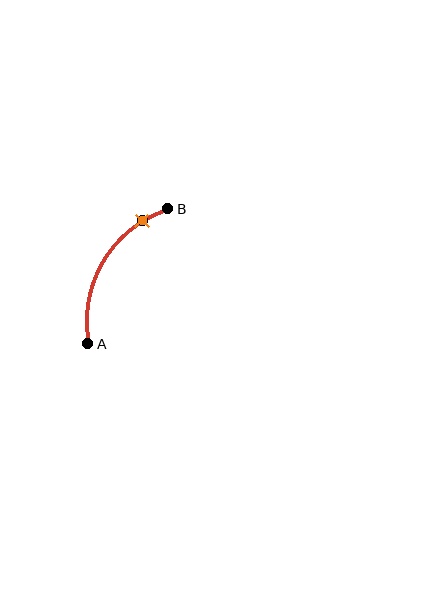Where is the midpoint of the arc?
The arc midpoint is the point on the curve farthest from the straight line joining A and B. It sits to the left of that line.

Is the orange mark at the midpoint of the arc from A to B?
No. The orange mark lies on the arc but is closer to endpoint B. The arc midpoint would be at the point on the curve equidistant along the arc from both A and B.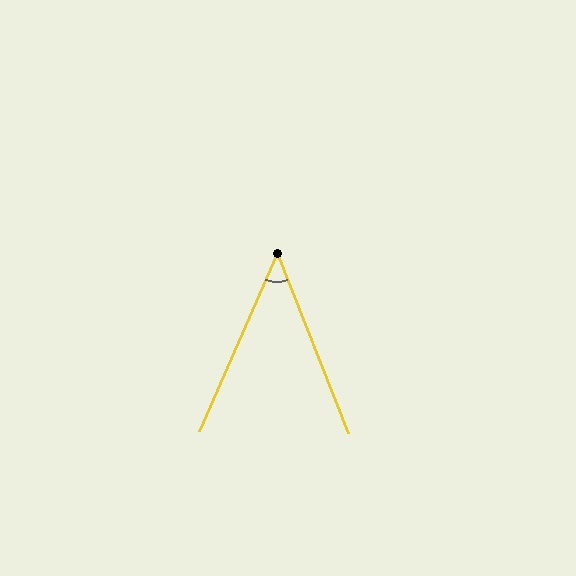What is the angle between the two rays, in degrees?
Approximately 45 degrees.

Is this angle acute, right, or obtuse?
It is acute.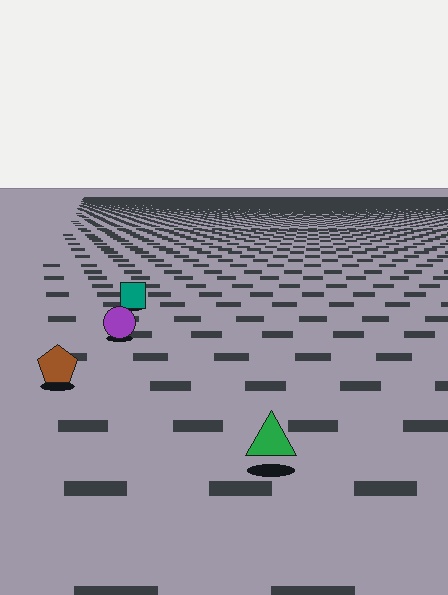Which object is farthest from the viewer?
The teal square is farthest from the viewer. It appears smaller and the ground texture around it is denser.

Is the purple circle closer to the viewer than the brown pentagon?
No. The brown pentagon is closer — you can tell from the texture gradient: the ground texture is coarser near it.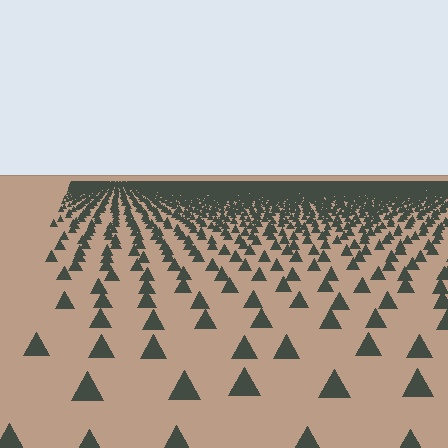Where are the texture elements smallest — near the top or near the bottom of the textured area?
Near the top.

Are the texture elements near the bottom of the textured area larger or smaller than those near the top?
Larger. Near the bottom, elements are closer to the viewer and appear at a bigger on-screen size.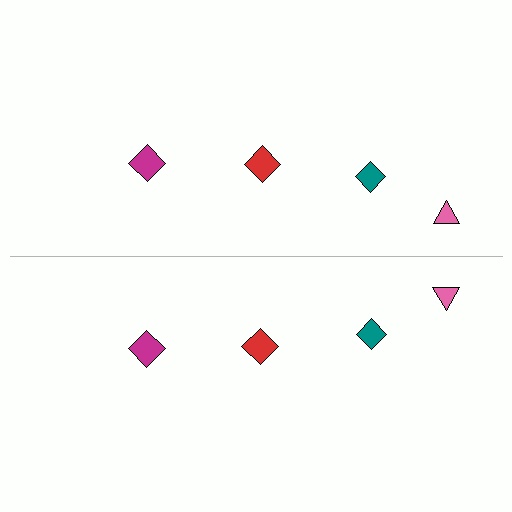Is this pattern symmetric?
Yes, this pattern has bilateral (reflection) symmetry.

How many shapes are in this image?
There are 8 shapes in this image.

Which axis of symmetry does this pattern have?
The pattern has a horizontal axis of symmetry running through the center of the image.